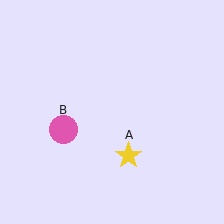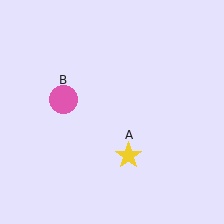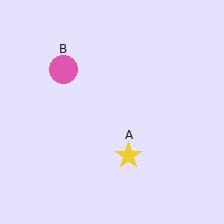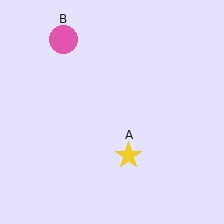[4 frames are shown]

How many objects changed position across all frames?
1 object changed position: pink circle (object B).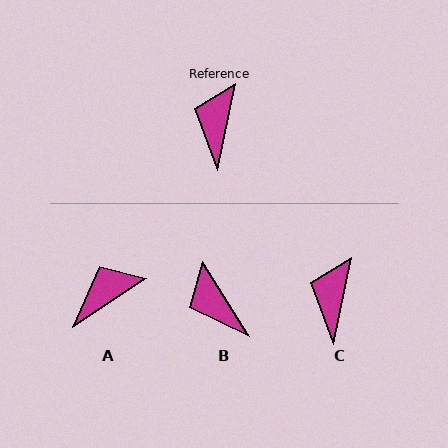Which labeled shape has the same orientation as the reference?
C.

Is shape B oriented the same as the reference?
No, it is off by about 44 degrees.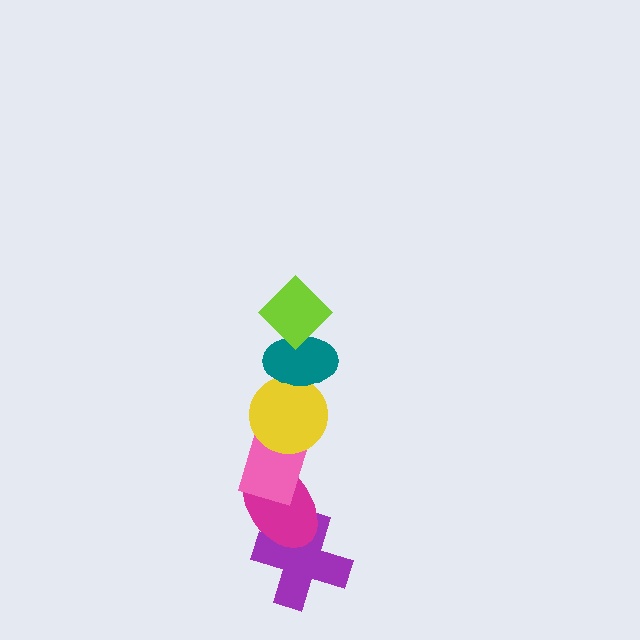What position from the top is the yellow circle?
The yellow circle is 3rd from the top.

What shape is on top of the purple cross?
The magenta ellipse is on top of the purple cross.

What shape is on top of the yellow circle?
The teal ellipse is on top of the yellow circle.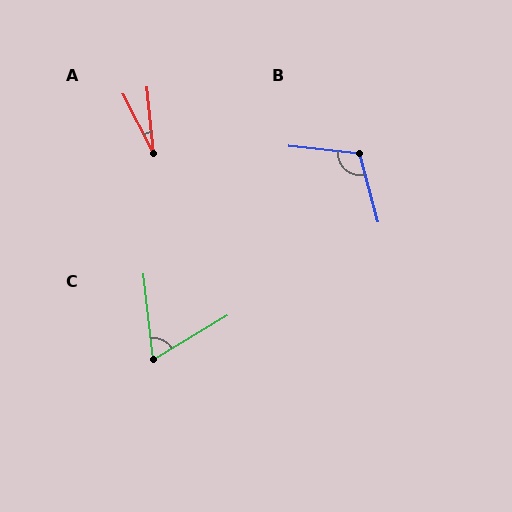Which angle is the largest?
B, at approximately 111 degrees.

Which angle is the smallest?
A, at approximately 22 degrees.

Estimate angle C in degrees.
Approximately 66 degrees.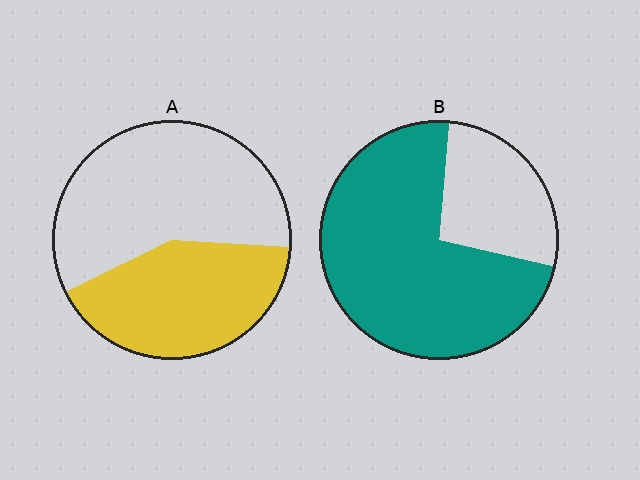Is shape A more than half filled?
No.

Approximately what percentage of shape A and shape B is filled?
A is approximately 40% and B is approximately 75%.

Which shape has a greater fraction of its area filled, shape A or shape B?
Shape B.